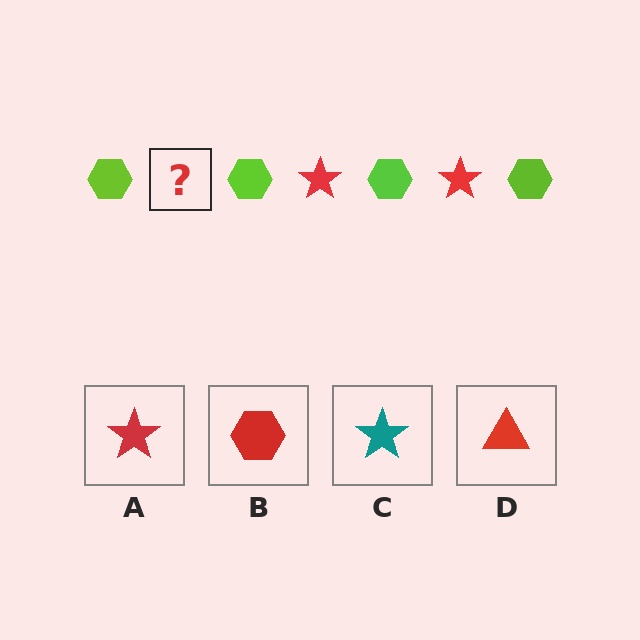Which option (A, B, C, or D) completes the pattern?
A.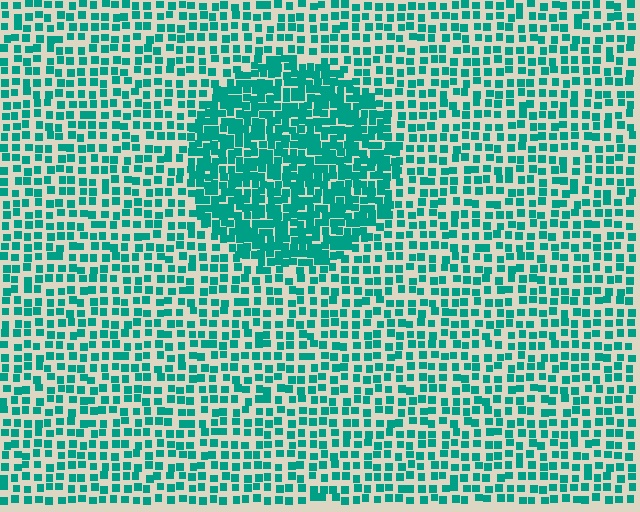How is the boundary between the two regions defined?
The boundary is defined by a change in element density (approximately 2.0x ratio). All elements are the same color, size, and shape.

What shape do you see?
I see a circle.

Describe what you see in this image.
The image contains small teal elements arranged at two different densities. A circle-shaped region is visible where the elements are more densely packed than the surrounding area.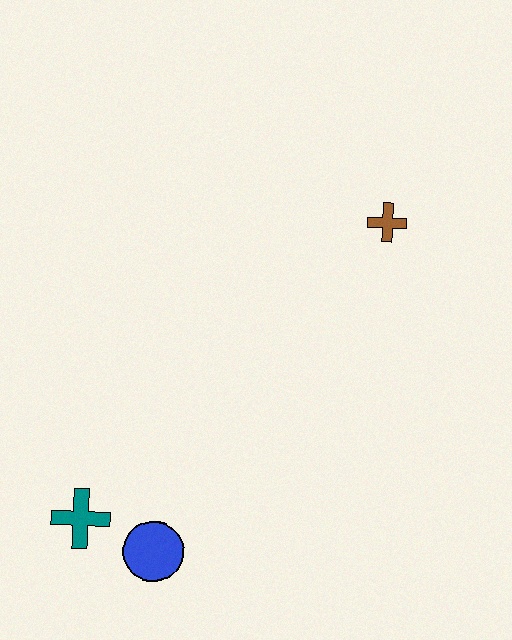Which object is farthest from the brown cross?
The teal cross is farthest from the brown cross.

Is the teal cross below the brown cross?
Yes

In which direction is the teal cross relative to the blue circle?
The teal cross is to the left of the blue circle.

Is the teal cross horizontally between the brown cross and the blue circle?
No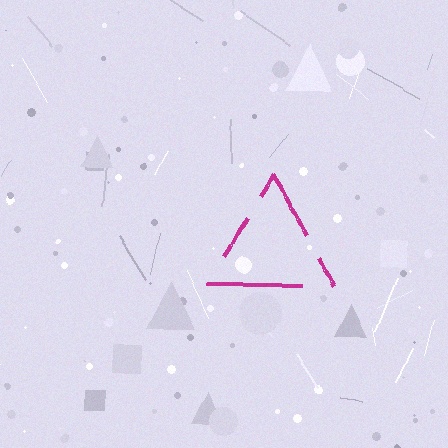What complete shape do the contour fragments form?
The contour fragments form a triangle.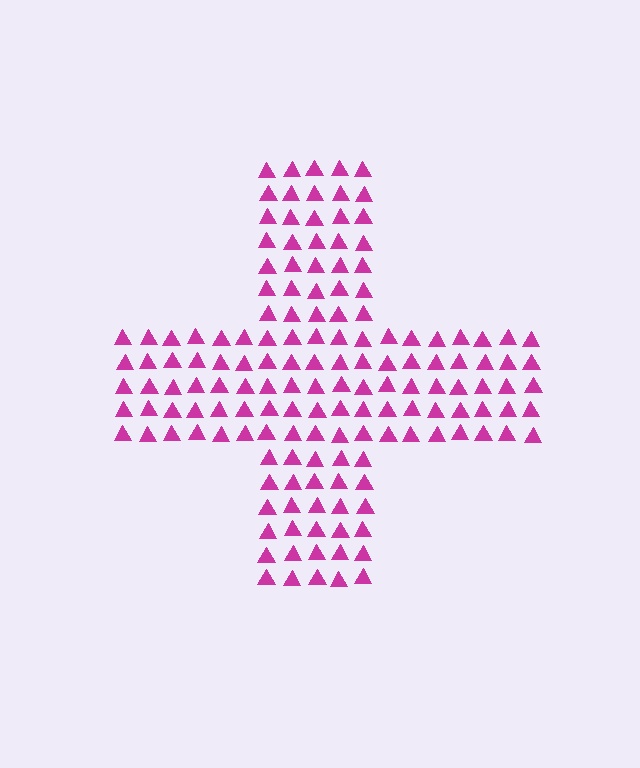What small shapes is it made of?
It is made of small triangles.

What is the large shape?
The large shape is a cross.